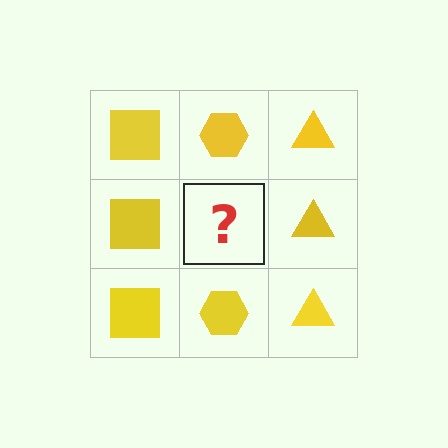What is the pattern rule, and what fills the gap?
The rule is that each column has a consistent shape. The gap should be filled with a yellow hexagon.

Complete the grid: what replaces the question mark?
The question mark should be replaced with a yellow hexagon.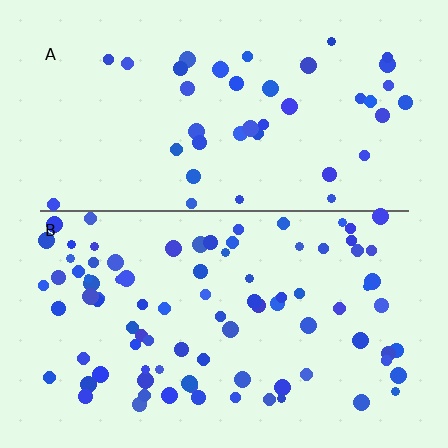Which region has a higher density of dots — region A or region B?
B (the bottom).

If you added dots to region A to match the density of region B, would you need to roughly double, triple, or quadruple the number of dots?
Approximately double.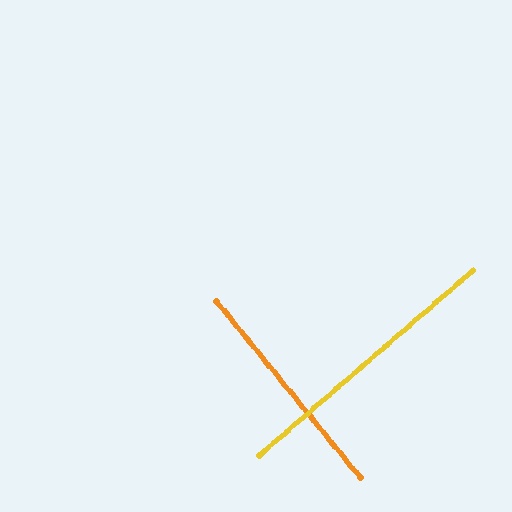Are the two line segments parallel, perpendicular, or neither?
Perpendicular — they meet at approximately 88°.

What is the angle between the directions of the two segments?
Approximately 88 degrees.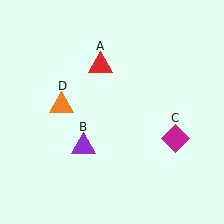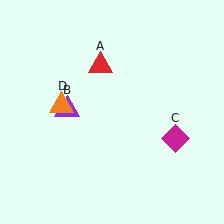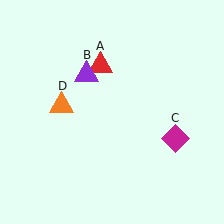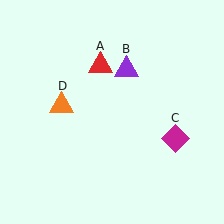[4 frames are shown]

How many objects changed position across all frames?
1 object changed position: purple triangle (object B).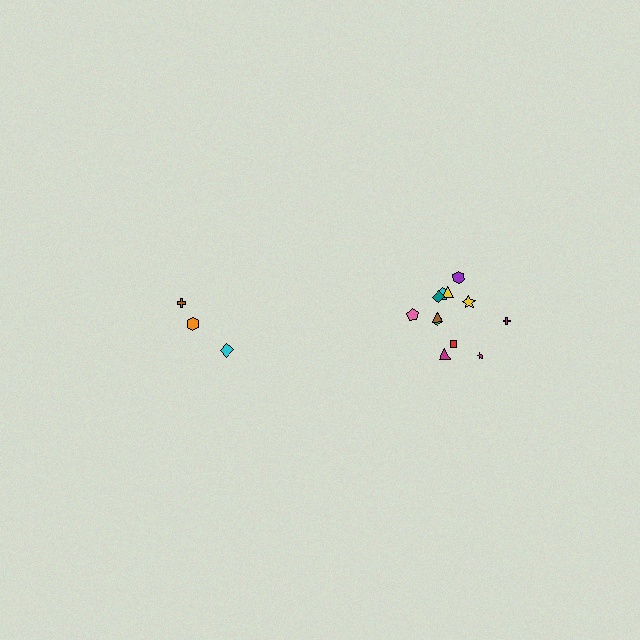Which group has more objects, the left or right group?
The right group.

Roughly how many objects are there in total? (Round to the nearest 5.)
Roughly 15 objects in total.